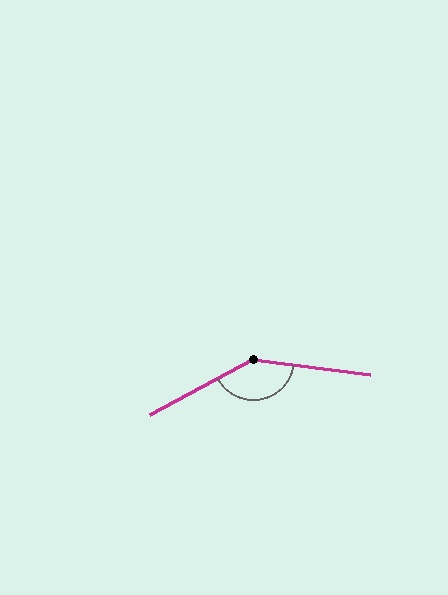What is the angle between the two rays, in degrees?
Approximately 144 degrees.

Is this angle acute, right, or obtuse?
It is obtuse.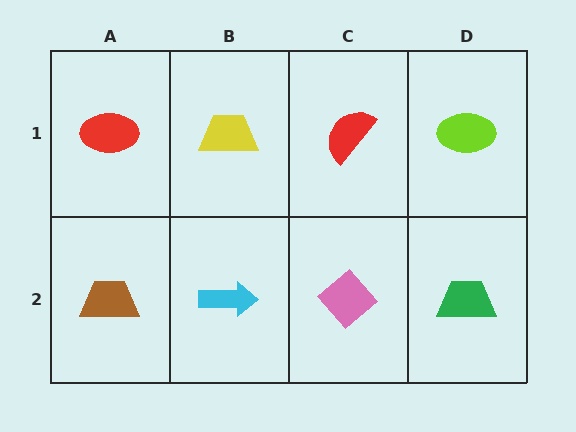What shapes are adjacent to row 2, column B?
A yellow trapezoid (row 1, column B), a brown trapezoid (row 2, column A), a pink diamond (row 2, column C).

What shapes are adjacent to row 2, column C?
A red semicircle (row 1, column C), a cyan arrow (row 2, column B), a green trapezoid (row 2, column D).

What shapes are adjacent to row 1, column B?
A cyan arrow (row 2, column B), a red ellipse (row 1, column A), a red semicircle (row 1, column C).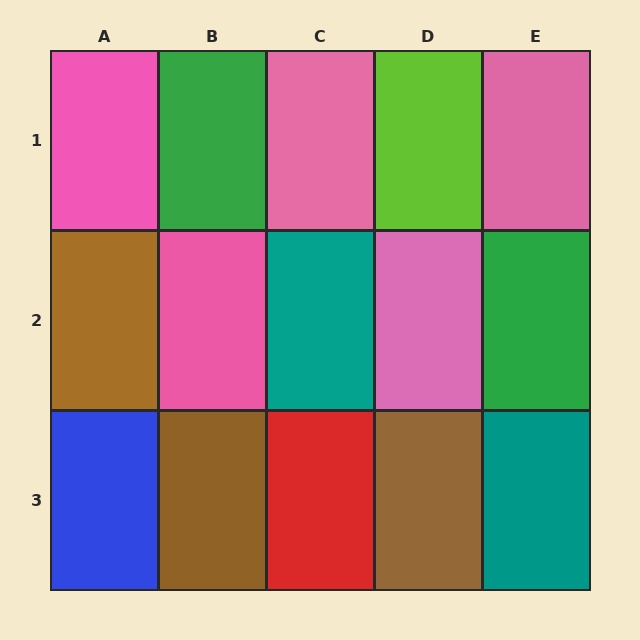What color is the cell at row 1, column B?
Green.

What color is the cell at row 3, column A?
Blue.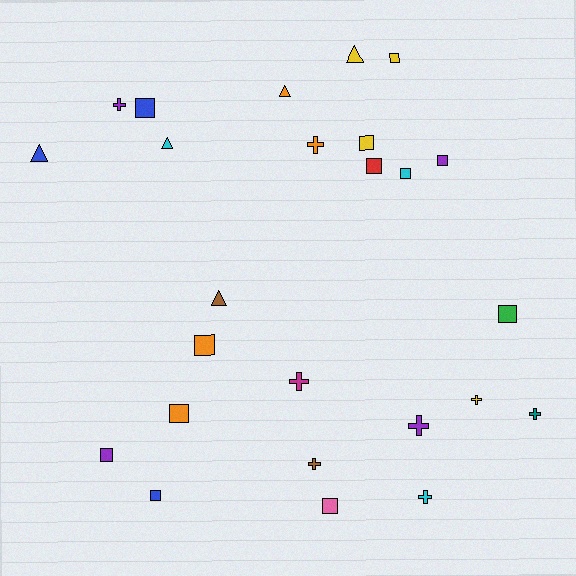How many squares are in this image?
There are 12 squares.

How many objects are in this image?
There are 25 objects.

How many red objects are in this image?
There is 1 red object.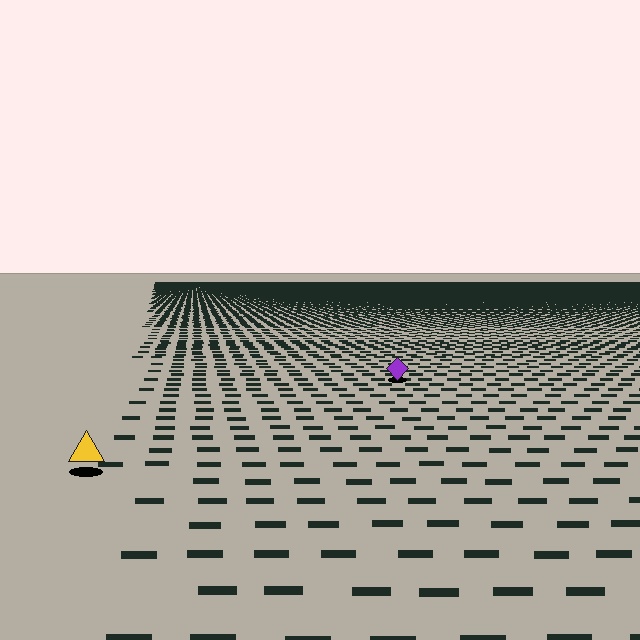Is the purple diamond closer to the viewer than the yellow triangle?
No. The yellow triangle is closer — you can tell from the texture gradient: the ground texture is coarser near it.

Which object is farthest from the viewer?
The purple diamond is farthest from the viewer. It appears smaller and the ground texture around it is denser.